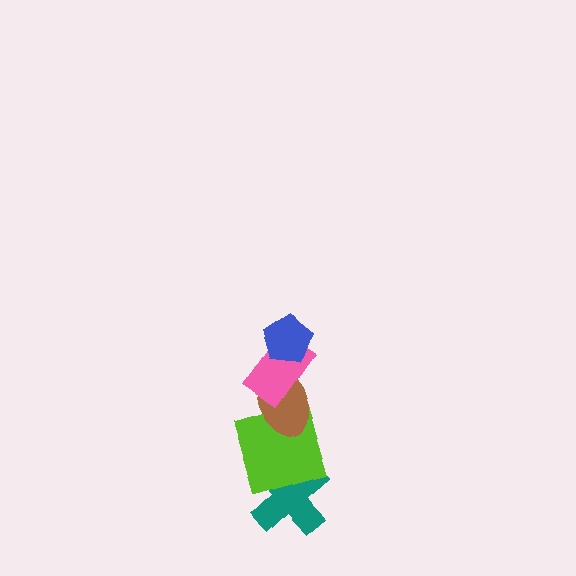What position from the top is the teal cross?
The teal cross is 5th from the top.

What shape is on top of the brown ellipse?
The pink rectangle is on top of the brown ellipse.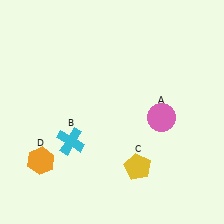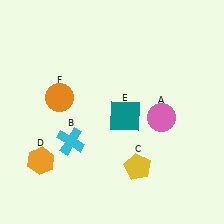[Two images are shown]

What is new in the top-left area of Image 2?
An orange circle (F) was added in the top-left area of Image 2.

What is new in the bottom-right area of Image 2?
A teal square (E) was added in the bottom-right area of Image 2.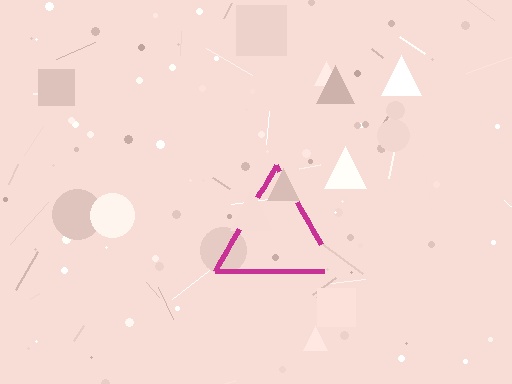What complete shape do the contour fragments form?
The contour fragments form a triangle.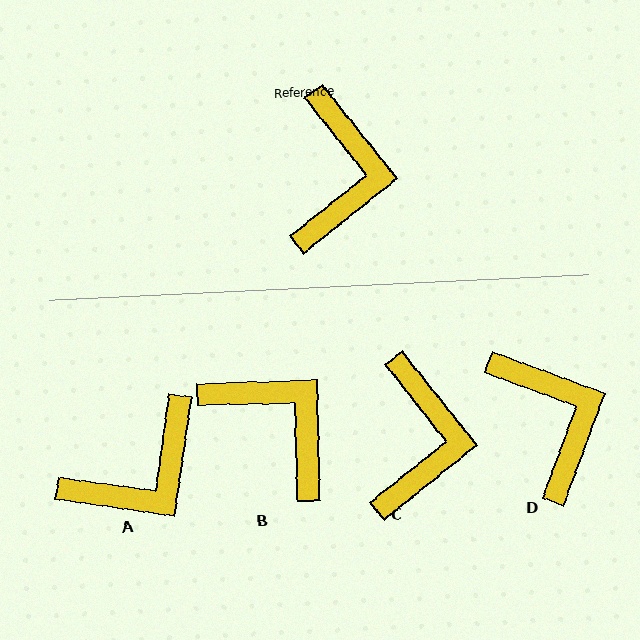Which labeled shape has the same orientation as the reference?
C.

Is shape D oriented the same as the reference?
No, it is off by about 31 degrees.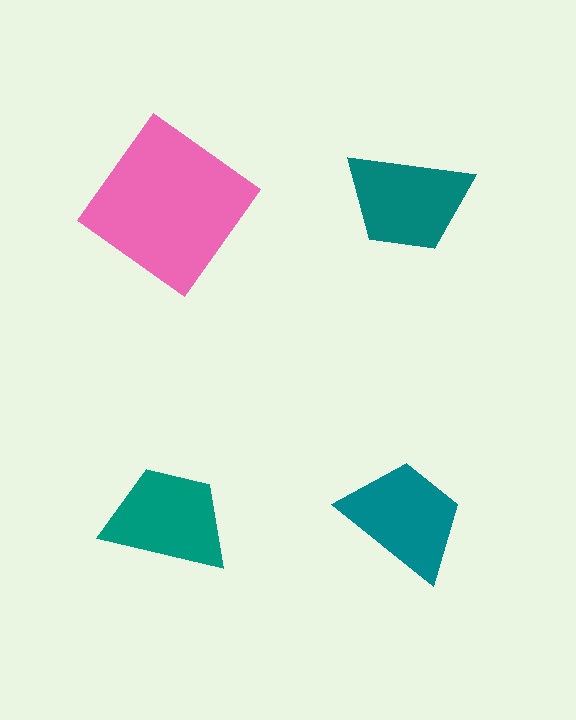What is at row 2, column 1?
A teal trapezoid.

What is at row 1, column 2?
A teal trapezoid.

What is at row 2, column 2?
A teal trapezoid.